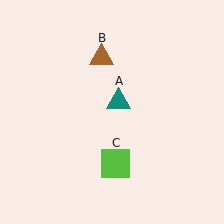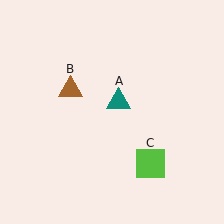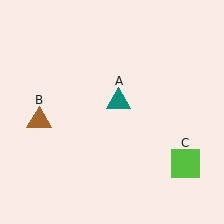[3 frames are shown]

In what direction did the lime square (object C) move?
The lime square (object C) moved right.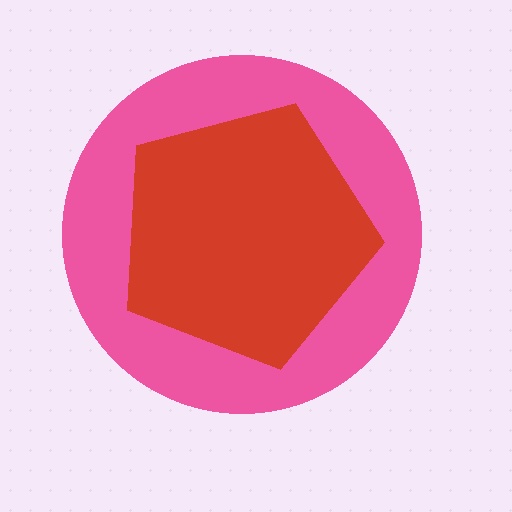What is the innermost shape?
The red pentagon.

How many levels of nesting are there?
2.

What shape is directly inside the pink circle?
The red pentagon.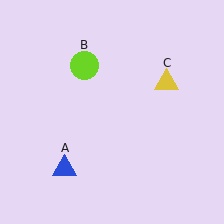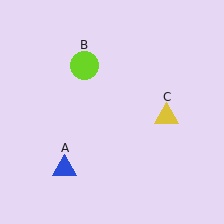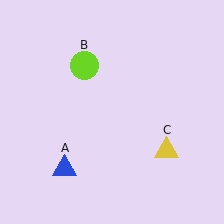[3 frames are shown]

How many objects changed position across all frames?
1 object changed position: yellow triangle (object C).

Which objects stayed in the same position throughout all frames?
Blue triangle (object A) and lime circle (object B) remained stationary.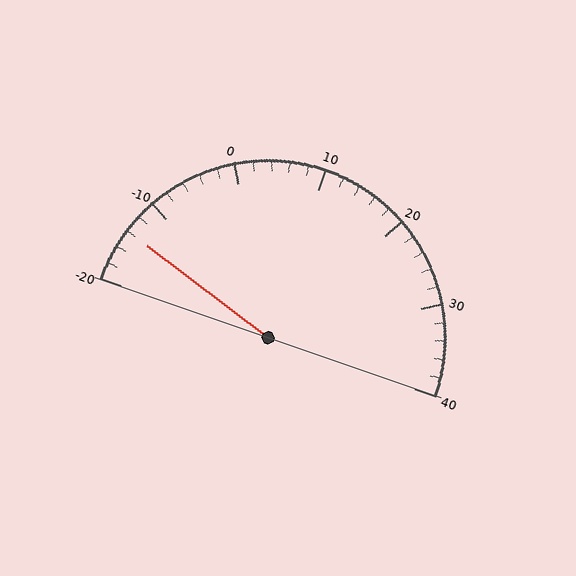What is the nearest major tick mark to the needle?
The nearest major tick mark is -10.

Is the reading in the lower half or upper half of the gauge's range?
The reading is in the lower half of the range (-20 to 40).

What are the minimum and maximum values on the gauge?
The gauge ranges from -20 to 40.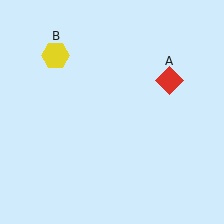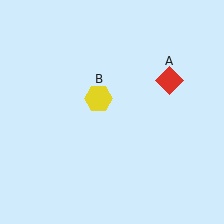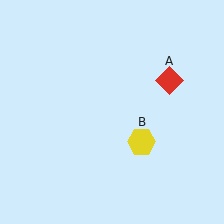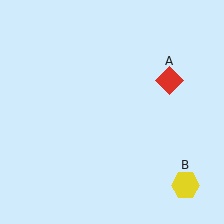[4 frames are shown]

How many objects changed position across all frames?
1 object changed position: yellow hexagon (object B).